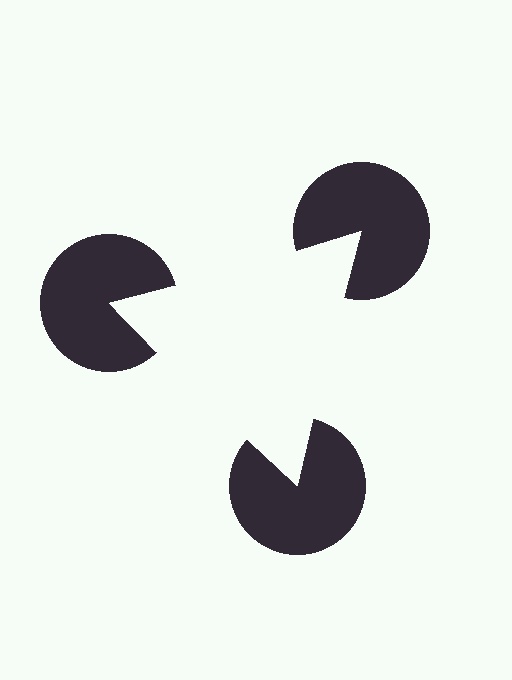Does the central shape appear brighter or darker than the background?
It typically appears slightly brighter than the background, even though no actual brightness change is drawn.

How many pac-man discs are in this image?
There are 3 — one at each vertex of the illusory triangle.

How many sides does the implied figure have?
3 sides.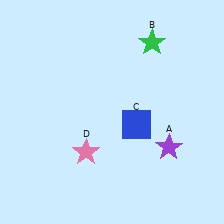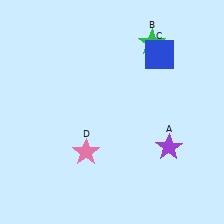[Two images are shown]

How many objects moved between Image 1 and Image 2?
1 object moved between the two images.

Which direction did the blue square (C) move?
The blue square (C) moved up.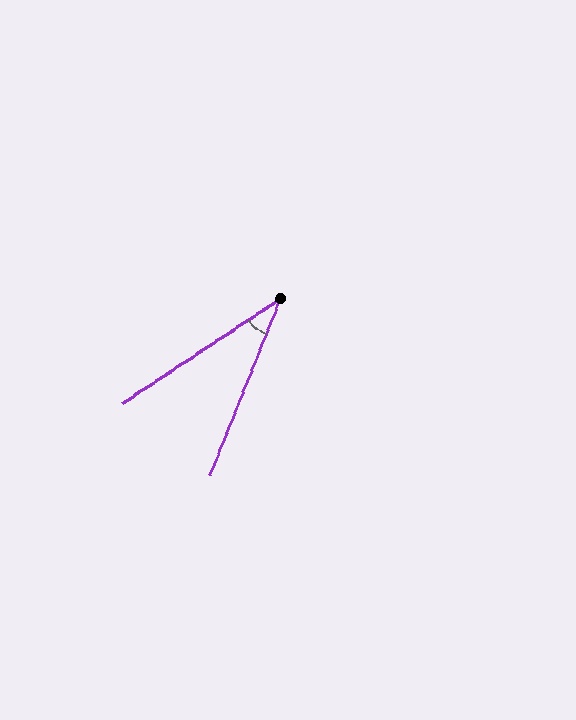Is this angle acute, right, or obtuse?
It is acute.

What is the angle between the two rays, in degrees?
Approximately 35 degrees.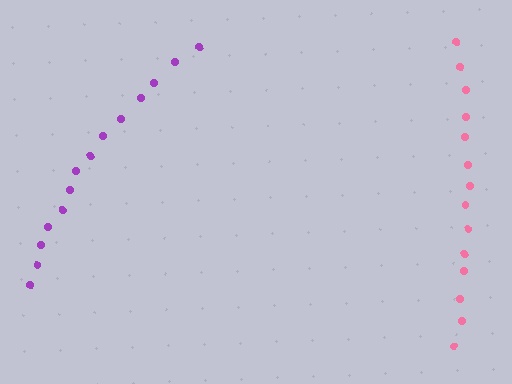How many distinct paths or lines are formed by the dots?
There are 2 distinct paths.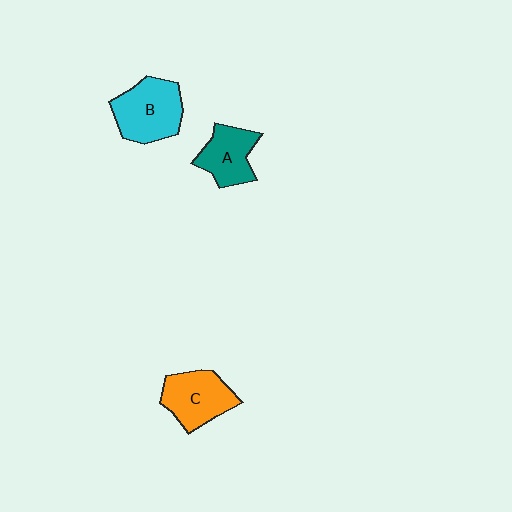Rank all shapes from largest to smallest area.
From largest to smallest: B (cyan), C (orange), A (teal).